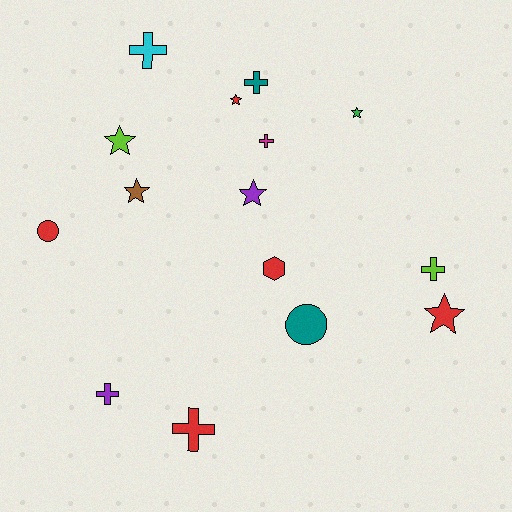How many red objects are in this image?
There are 5 red objects.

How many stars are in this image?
There are 6 stars.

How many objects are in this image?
There are 15 objects.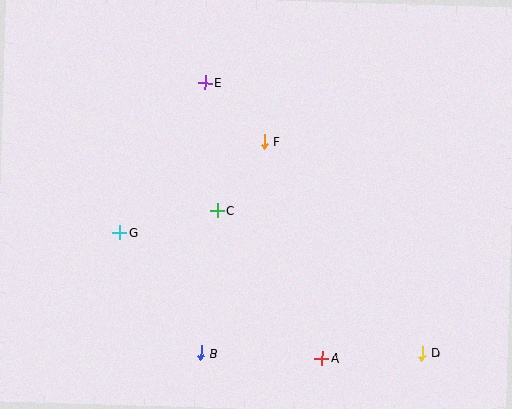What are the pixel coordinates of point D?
Point D is at (422, 353).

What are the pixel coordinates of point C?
Point C is at (217, 211).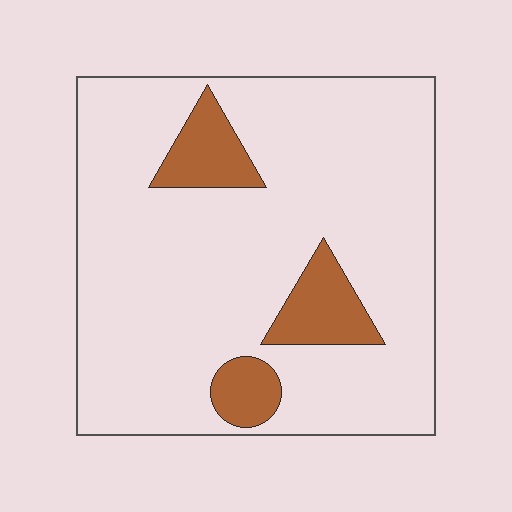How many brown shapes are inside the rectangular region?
3.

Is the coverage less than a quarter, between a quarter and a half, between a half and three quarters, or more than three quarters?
Less than a quarter.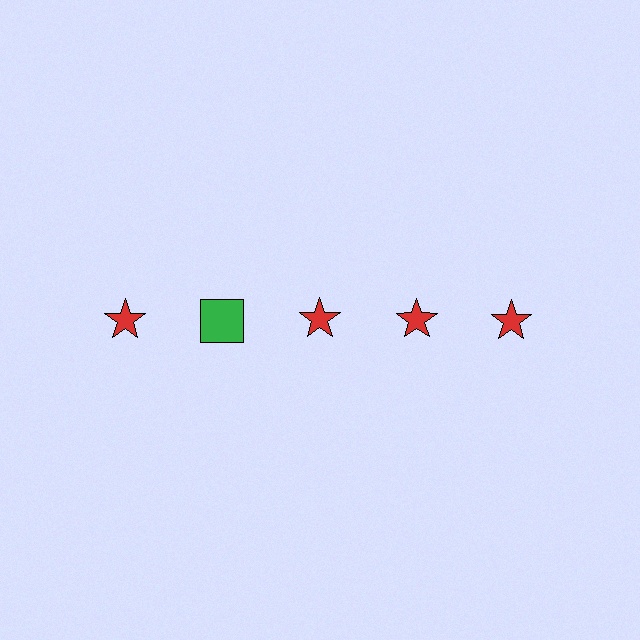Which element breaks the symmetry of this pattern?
The green square in the top row, second from left column breaks the symmetry. All other shapes are red stars.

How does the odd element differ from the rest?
It differs in both color (green instead of red) and shape (square instead of star).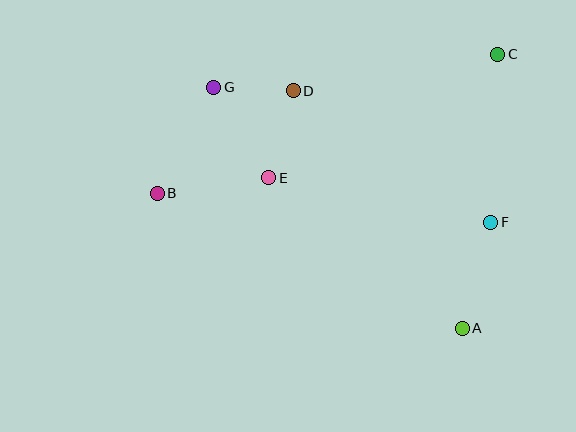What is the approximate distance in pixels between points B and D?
The distance between B and D is approximately 171 pixels.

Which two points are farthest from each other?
Points B and C are farthest from each other.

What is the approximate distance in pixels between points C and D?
The distance between C and D is approximately 207 pixels.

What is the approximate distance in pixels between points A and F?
The distance between A and F is approximately 110 pixels.